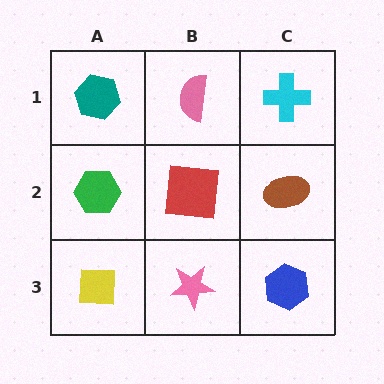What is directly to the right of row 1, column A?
A pink semicircle.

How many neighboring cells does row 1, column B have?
3.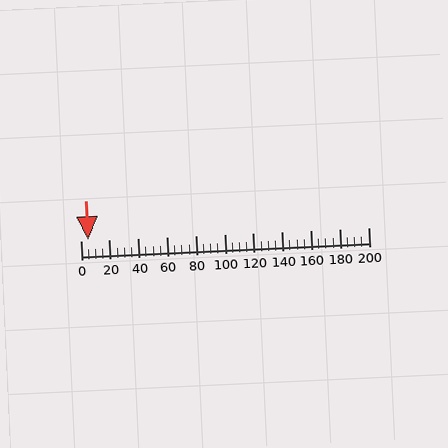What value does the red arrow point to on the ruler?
The red arrow points to approximately 5.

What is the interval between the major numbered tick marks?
The major tick marks are spaced 20 units apart.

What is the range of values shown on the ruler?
The ruler shows values from 0 to 200.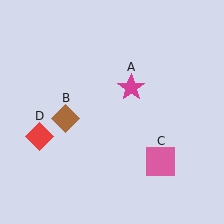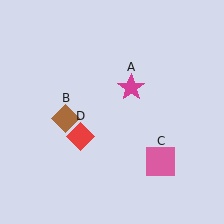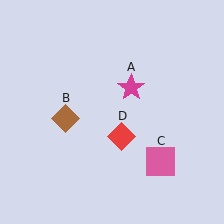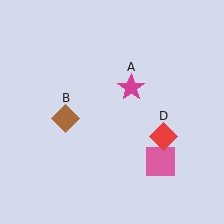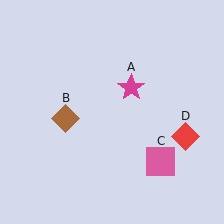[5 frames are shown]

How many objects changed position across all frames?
1 object changed position: red diamond (object D).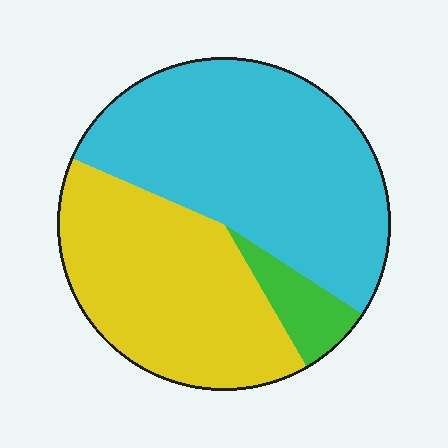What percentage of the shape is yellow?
Yellow takes up between a quarter and a half of the shape.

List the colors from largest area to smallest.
From largest to smallest: cyan, yellow, green.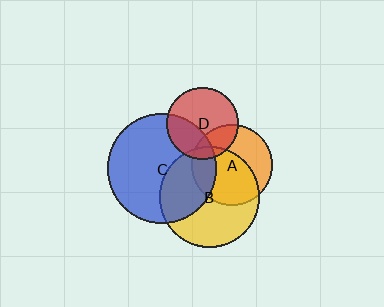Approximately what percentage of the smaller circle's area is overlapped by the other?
Approximately 10%.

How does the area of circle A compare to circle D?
Approximately 1.3 times.